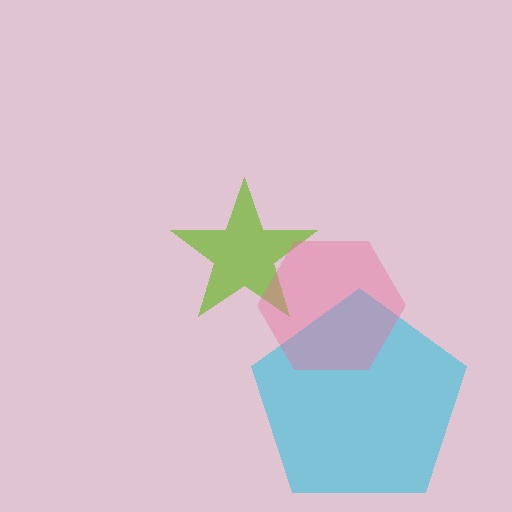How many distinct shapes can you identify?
There are 3 distinct shapes: a cyan pentagon, a lime star, a pink hexagon.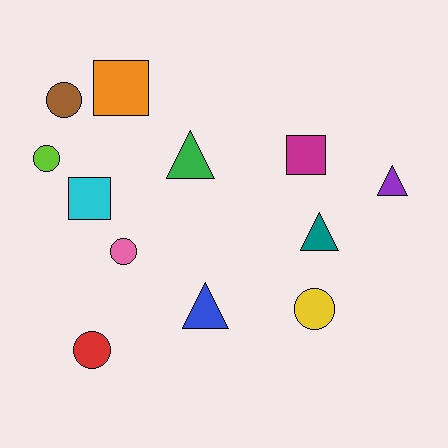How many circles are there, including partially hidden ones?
There are 5 circles.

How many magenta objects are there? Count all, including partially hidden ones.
There is 1 magenta object.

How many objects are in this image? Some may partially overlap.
There are 12 objects.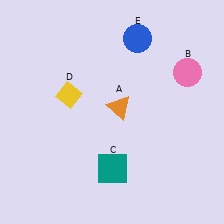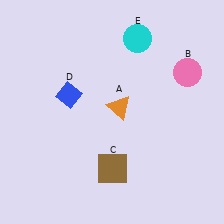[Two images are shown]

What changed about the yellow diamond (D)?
In Image 1, D is yellow. In Image 2, it changed to blue.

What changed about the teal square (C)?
In Image 1, C is teal. In Image 2, it changed to brown.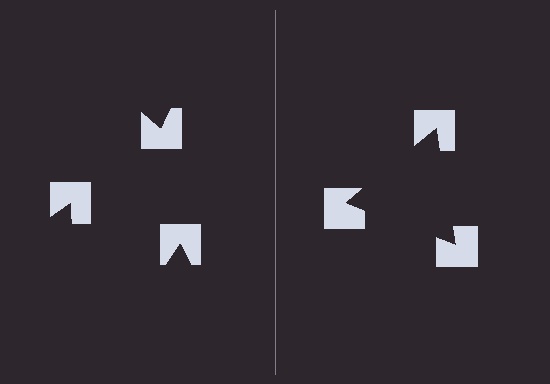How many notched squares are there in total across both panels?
6 — 3 on each side.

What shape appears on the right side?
An illusory triangle.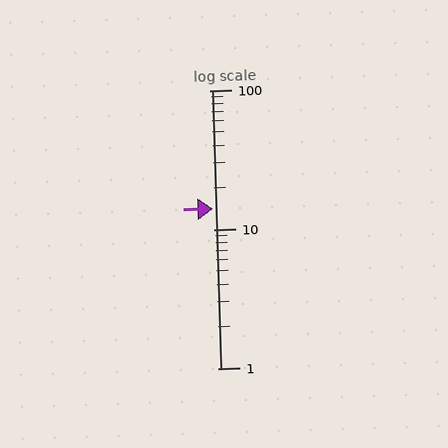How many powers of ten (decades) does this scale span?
The scale spans 2 decades, from 1 to 100.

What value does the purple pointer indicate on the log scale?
The pointer indicates approximately 14.